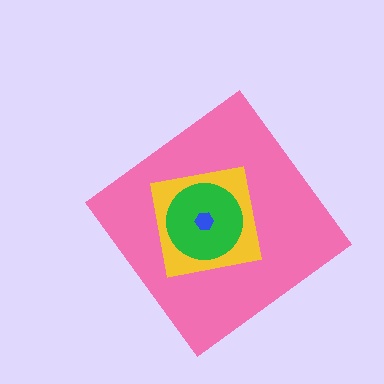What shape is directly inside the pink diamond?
The yellow square.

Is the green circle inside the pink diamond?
Yes.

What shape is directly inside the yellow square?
The green circle.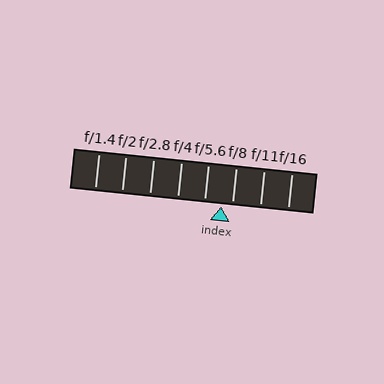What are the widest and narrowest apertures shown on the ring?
The widest aperture shown is f/1.4 and the narrowest is f/16.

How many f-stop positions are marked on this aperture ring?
There are 8 f-stop positions marked.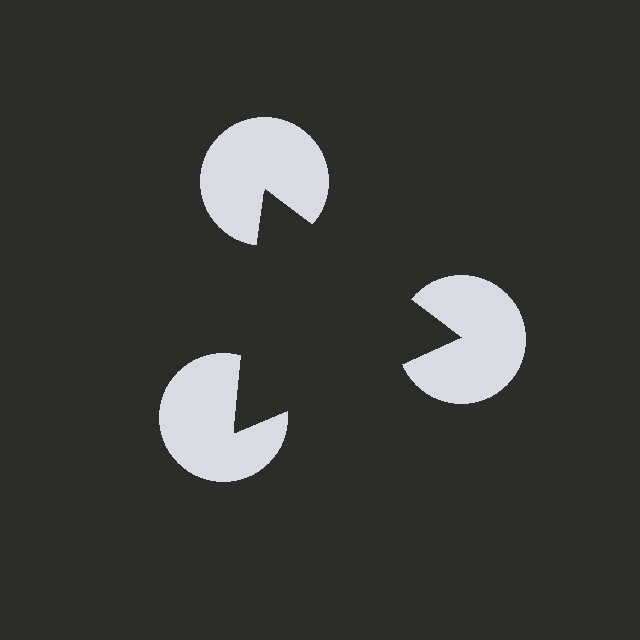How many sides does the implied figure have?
3 sides.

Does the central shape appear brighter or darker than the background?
It typically appears slightly darker than the background, even though no actual brightness change is drawn.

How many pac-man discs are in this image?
There are 3 — one at each vertex of the illusory triangle.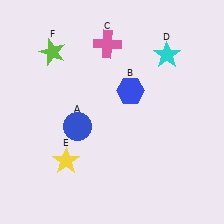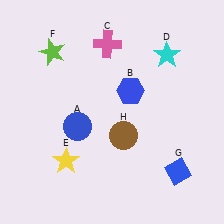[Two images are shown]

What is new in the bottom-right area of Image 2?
A brown circle (H) was added in the bottom-right area of Image 2.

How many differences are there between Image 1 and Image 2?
There are 2 differences between the two images.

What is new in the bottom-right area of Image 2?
A blue diamond (G) was added in the bottom-right area of Image 2.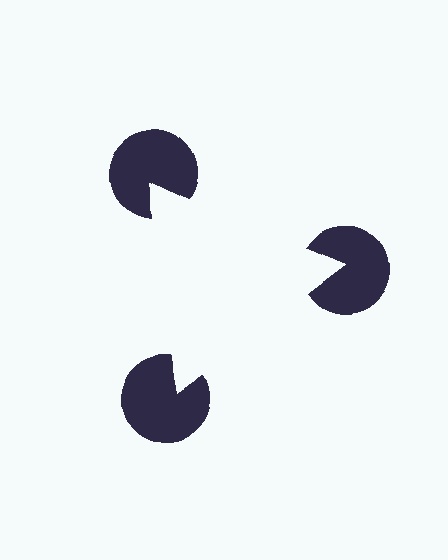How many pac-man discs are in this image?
There are 3 — one at each vertex of the illusory triangle.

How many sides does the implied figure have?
3 sides.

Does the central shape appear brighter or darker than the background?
It typically appears slightly brighter than the background, even though no actual brightness change is drawn.